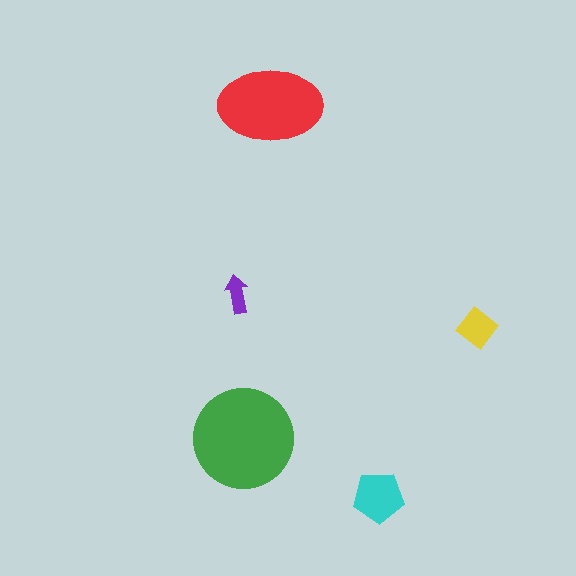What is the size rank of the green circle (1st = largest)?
1st.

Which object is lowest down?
The cyan pentagon is bottommost.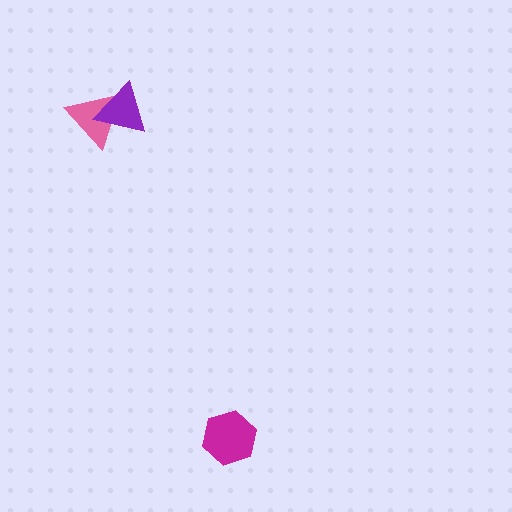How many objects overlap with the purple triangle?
1 object overlaps with the purple triangle.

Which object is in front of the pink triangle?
The purple triangle is in front of the pink triangle.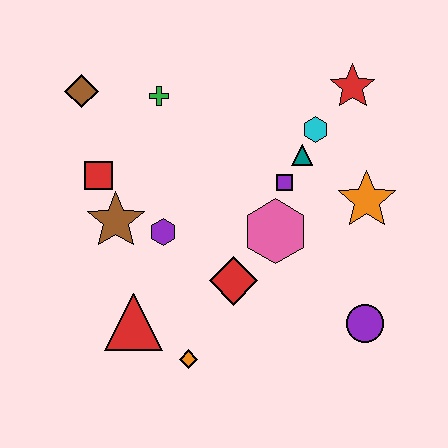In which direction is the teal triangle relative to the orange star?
The teal triangle is to the left of the orange star.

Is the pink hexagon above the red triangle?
Yes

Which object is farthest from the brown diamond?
The purple circle is farthest from the brown diamond.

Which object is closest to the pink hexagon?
The purple square is closest to the pink hexagon.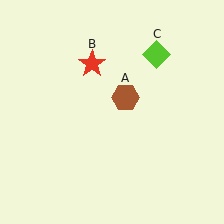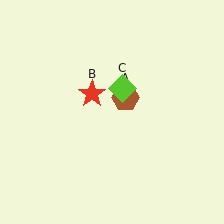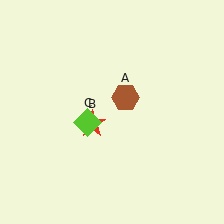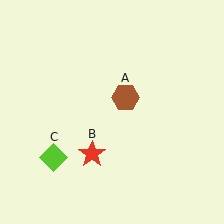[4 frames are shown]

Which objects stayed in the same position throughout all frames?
Brown hexagon (object A) remained stationary.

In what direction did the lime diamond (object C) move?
The lime diamond (object C) moved down and to the left.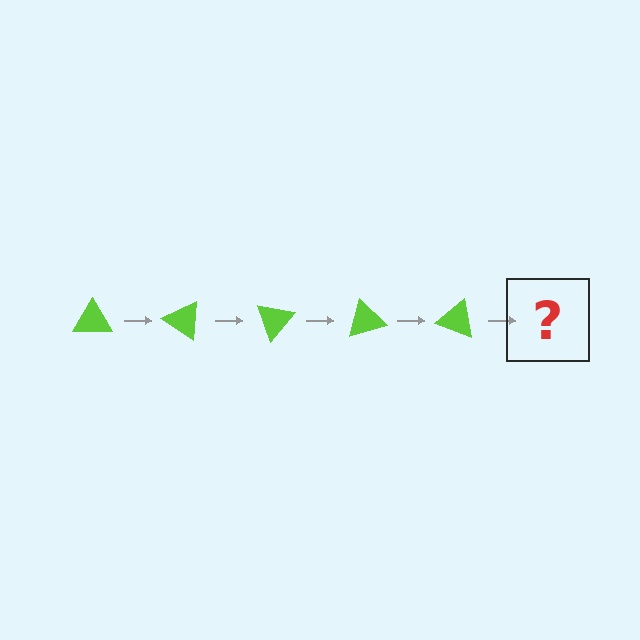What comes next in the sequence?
The next element should be a lime triangle rotated 175 degrees.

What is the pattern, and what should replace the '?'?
The pattern is that the triangle rotates 35 degrees each step. The '?' should be a lime triangle rotated 175 degrees.